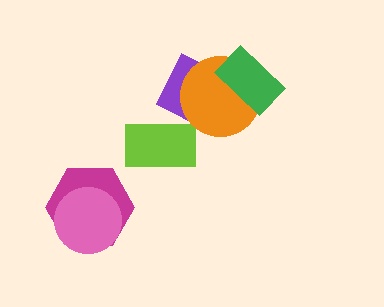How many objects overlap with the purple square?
1 object overlaps with the purple square.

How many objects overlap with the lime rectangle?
0 objects overlap with the lime rectangle.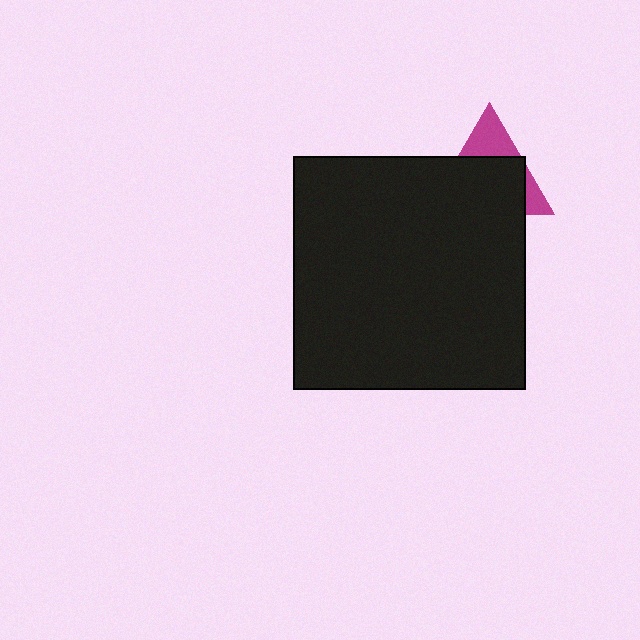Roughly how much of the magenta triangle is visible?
A small part of it is visible (roughly 33%).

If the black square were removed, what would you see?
You would see the complete magenta triangle.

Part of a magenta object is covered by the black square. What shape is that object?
It is a triangle.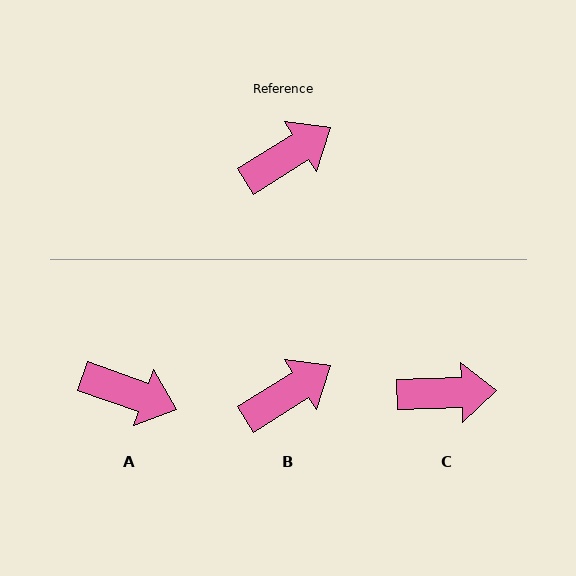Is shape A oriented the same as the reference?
No, it is off by about 52 degrees.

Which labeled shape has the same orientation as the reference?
B.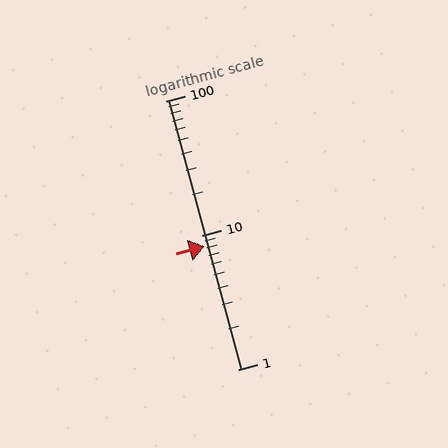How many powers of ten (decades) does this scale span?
The scale spans 2 decades, from 1 to 100.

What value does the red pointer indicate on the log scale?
The pointer indicates approximately 8.3.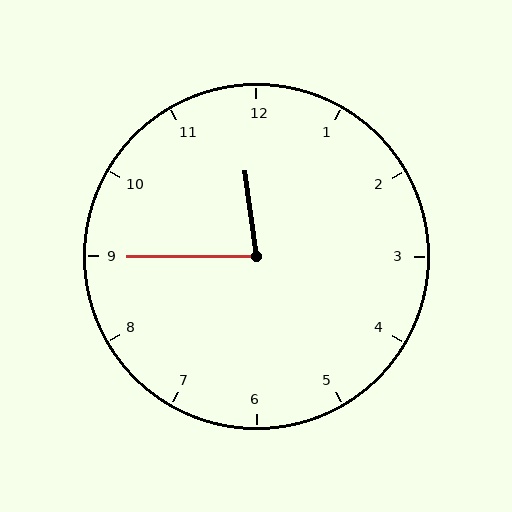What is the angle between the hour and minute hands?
Approximately 82 degrees.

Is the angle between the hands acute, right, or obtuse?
It is acute.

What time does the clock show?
11:45.